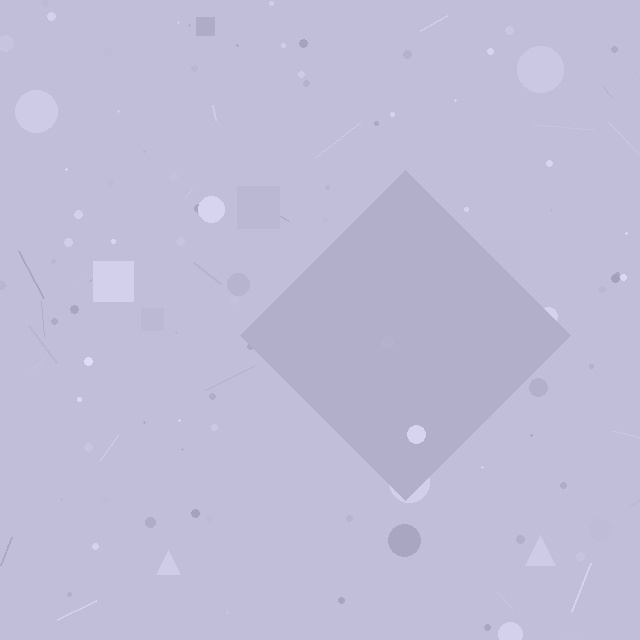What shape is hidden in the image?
A diamond is hidden in the image.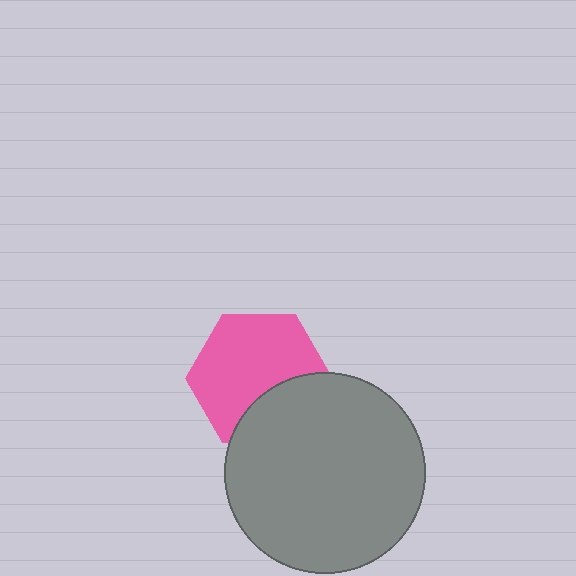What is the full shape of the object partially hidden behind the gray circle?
The partially hidden object is a pink hexagon.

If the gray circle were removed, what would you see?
You would see the complete pink hexagon.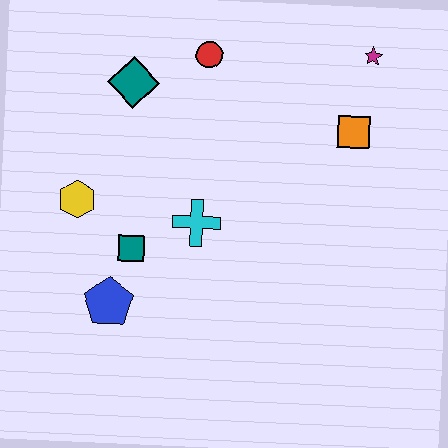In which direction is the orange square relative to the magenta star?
The orange square is below the magenta star.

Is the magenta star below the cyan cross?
No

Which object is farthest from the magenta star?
The blue pentagon is farthest from the magenta star.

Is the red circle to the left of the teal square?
No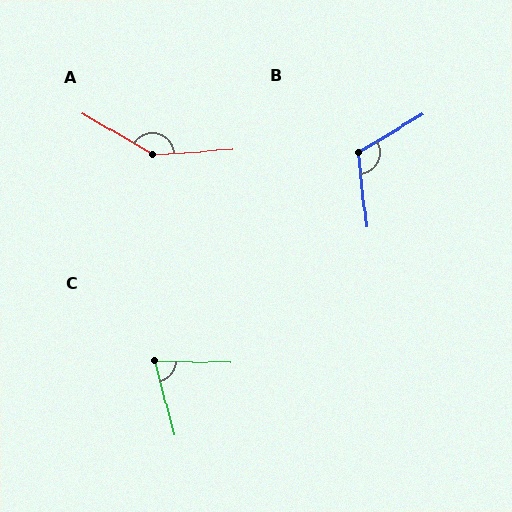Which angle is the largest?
A, at approximately 146 degrees.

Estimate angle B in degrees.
Approximately 115 degrees.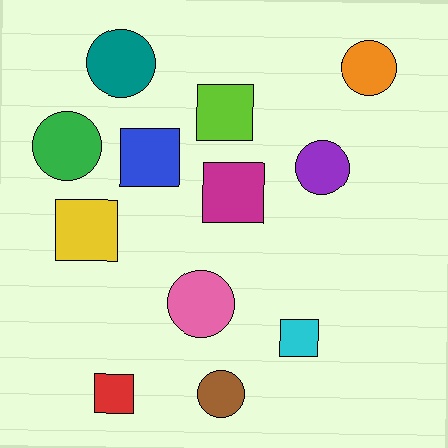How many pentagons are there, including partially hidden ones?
There are no pentagons.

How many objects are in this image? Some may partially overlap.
There are 12 objects.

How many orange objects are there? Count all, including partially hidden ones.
There is 1 orange object.